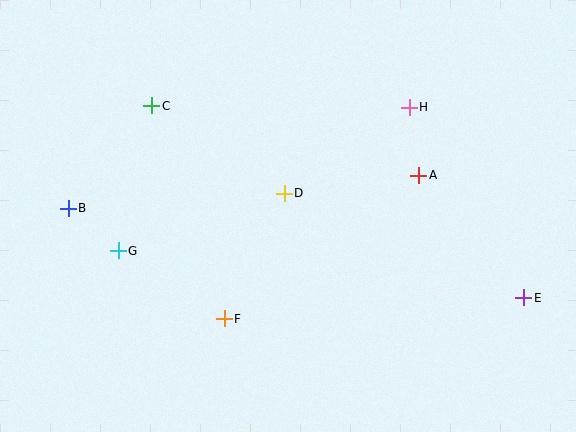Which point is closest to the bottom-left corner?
Point G is closest to the bottom-left corner.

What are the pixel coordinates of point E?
Point E is at (523, 298).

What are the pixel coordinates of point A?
Point A is at (419, 175).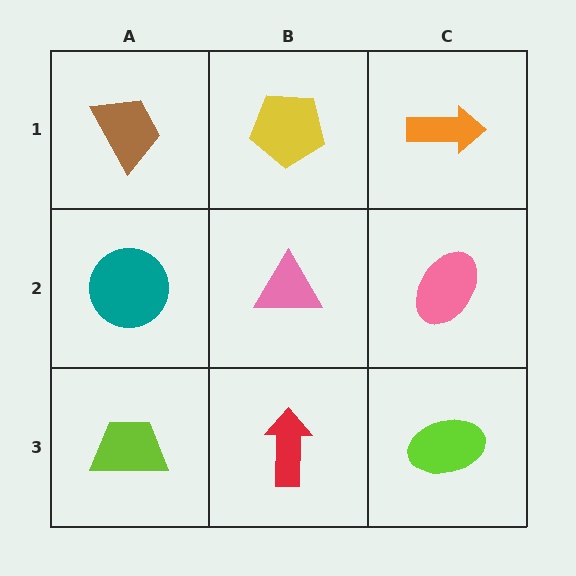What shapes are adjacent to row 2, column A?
A brown trapezoid (row 1, column A), a lime trapezoid (row 3, column A), a pink triangle (row 2, column B).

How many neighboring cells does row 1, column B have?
3.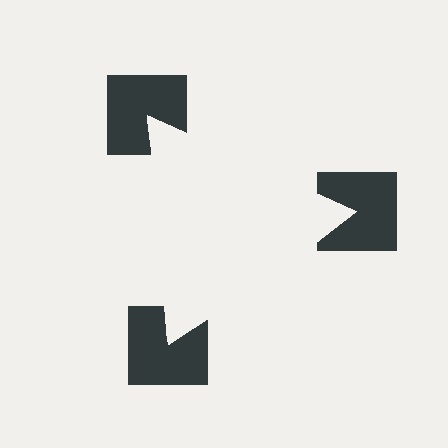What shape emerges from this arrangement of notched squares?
An illusory triangle — its edges are inferred from the aligned wedge cuts in the notched squares, not physically drawn.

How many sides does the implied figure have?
3 sides.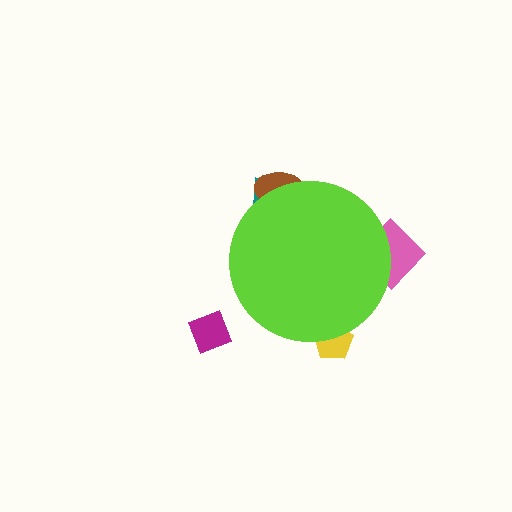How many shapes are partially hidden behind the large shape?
4 shapes are partially hidden.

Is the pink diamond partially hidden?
Yes, the pink diamond is partially hidden behind the lime circle.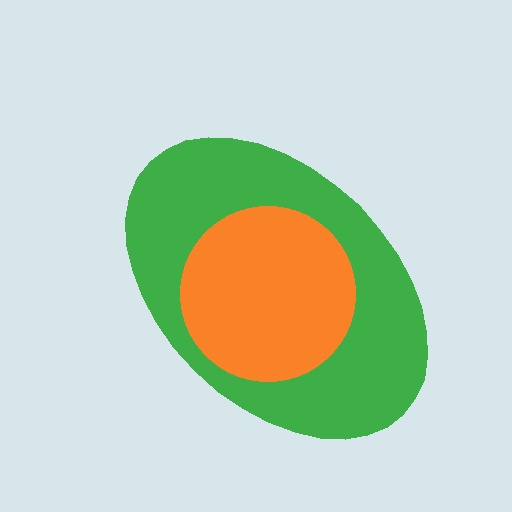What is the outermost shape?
The green ellipse.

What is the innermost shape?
The orange circle.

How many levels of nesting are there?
2.